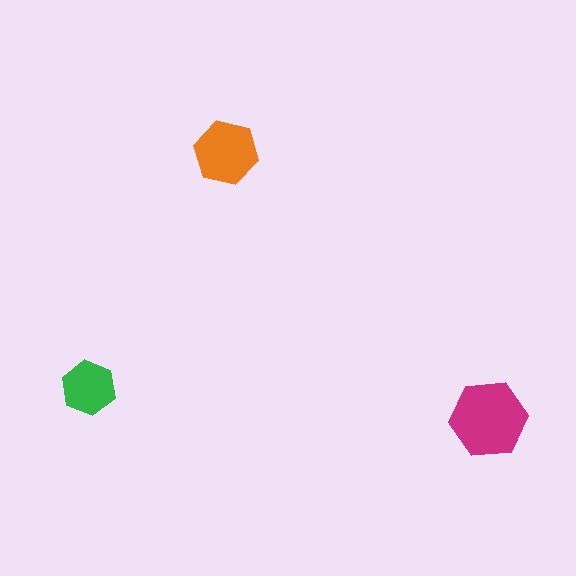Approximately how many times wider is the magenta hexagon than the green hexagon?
About 1.5 times wider.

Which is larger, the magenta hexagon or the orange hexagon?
The magenta one.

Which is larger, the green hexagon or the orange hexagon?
The orange one.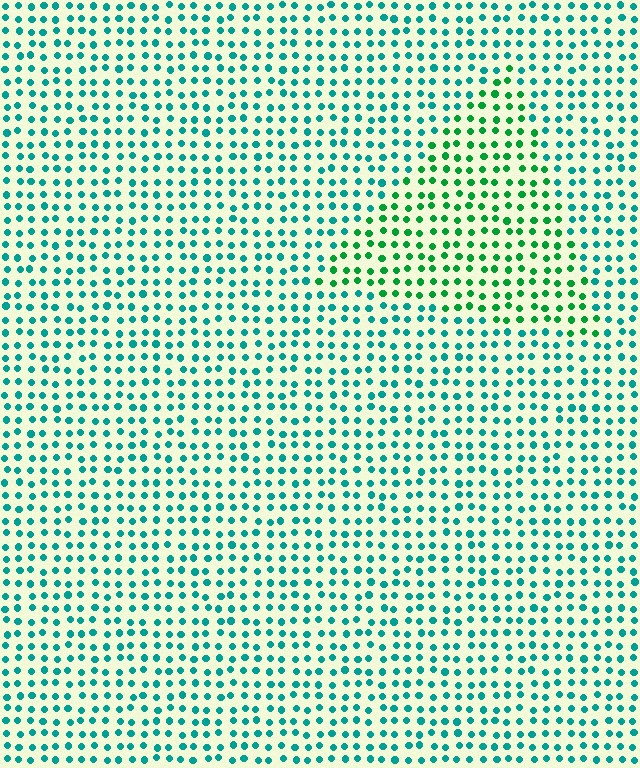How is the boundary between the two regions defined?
The boundary is defined purely by a slight shift in hue (about 36 degrees). Spacing, size, and orientation are identical on both sides.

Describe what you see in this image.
The image is filled with small teal elements in a uniform arrangement. A triangle-shaped region is visible where the elements are tinted to a slightly different hue, forming a subtle color boundary.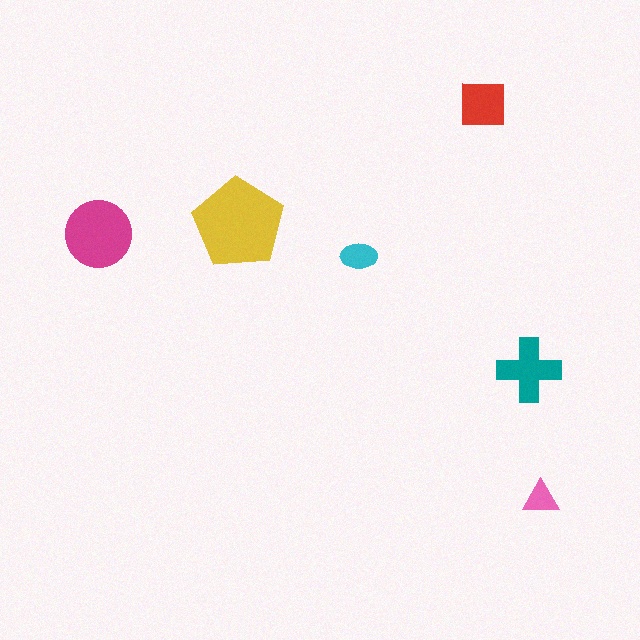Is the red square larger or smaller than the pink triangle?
Larger.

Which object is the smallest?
The pink triangle.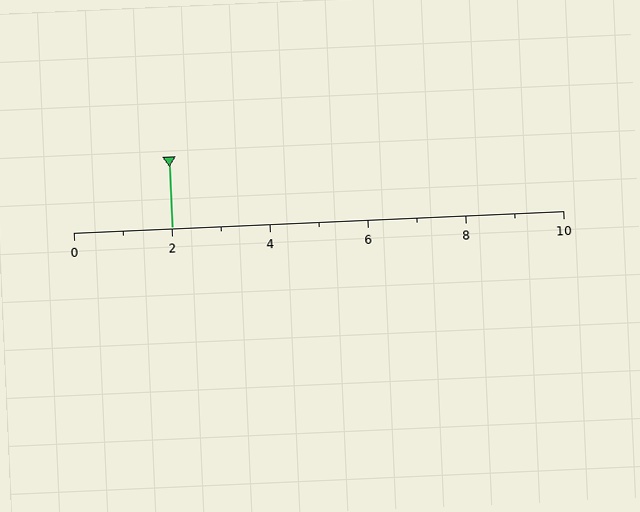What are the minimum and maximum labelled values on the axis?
The axis runs from 0 to 10.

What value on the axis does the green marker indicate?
The marker indicates approximately 2.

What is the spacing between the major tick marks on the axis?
The major ticks are spaced 2 apart.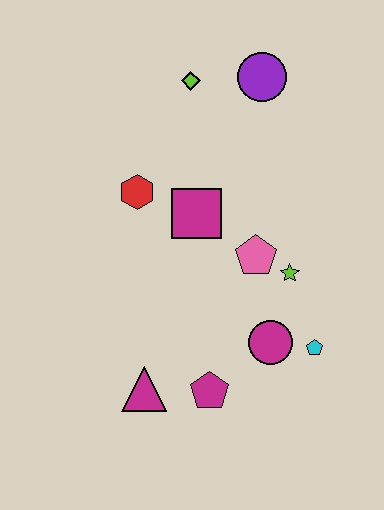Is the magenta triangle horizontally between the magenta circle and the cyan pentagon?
No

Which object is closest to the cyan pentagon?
The magenta circle is closest to the cyan pentagon.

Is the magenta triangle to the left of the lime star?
Yes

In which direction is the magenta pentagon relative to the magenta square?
The magenta pentagon is below the magenta square.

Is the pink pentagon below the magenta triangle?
No